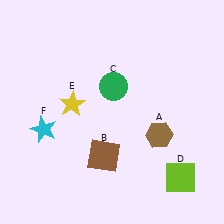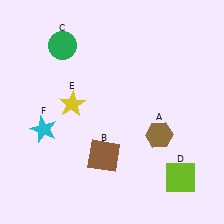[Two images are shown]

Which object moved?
The green circle (C) moved left.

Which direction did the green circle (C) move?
The green circle (C) moved left.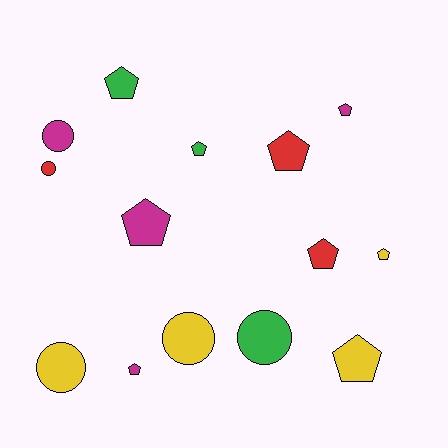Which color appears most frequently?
Yellow, with 4 objects.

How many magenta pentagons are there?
There are 3 magenta pentagons.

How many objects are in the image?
There are 14 objects.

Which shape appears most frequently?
Pentagon, with 9 objects.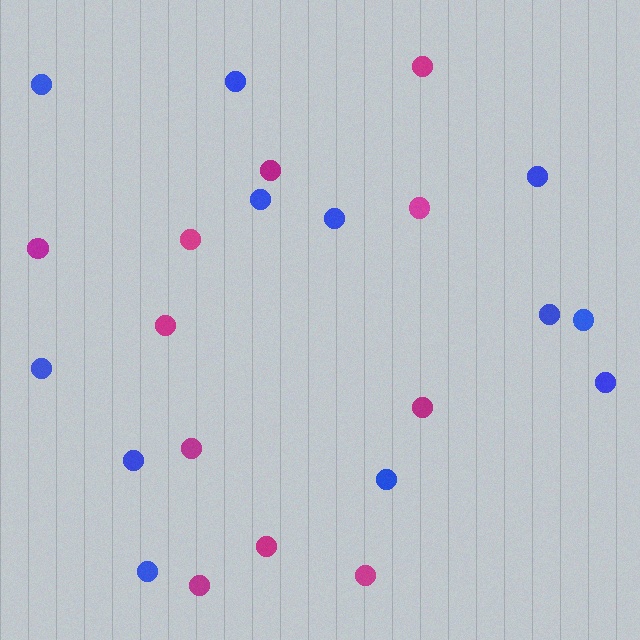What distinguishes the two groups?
There are 2 groups: one group of blue circles (12) and one group of magenta circles (11).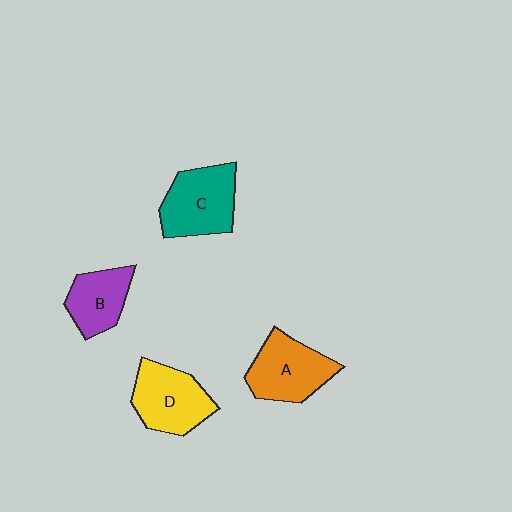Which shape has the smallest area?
Shape B (purple).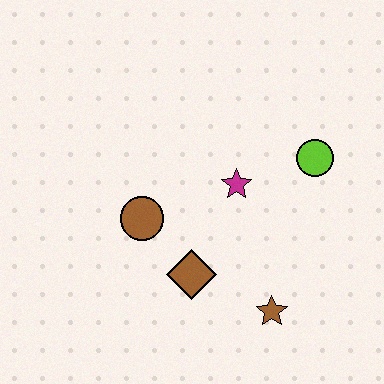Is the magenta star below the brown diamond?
No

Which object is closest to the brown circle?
The brown diamond is closest to the brown circle.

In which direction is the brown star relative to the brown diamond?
The brown star is to the right of the brown diamond.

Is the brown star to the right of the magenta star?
Yes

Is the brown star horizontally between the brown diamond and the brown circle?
No